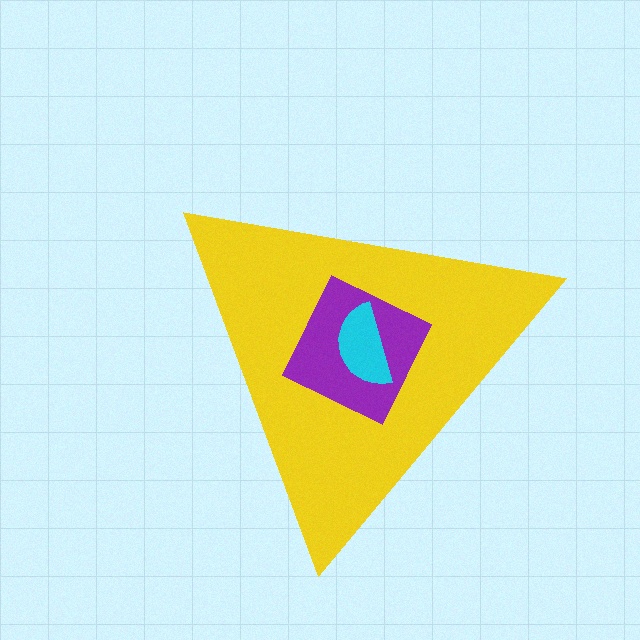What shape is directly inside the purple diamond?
The cyan semicircle.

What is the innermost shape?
The cyan semicircle.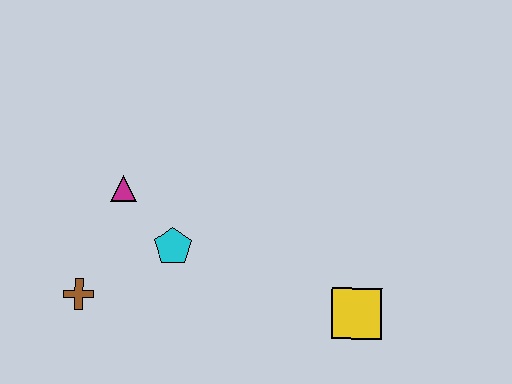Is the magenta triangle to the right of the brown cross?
Yes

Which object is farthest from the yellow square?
The brown cross is farthest from the yellow square.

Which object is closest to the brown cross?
The cyan pentagon is closest to the brown cross.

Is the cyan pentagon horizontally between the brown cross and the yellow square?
Yes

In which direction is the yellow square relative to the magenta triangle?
The yellow square is to the right of the magenta triangle.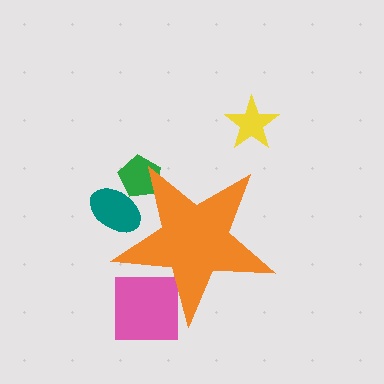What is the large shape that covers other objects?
An orange star.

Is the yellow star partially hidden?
No, the yellow star is fully visible.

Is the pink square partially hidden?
Yes, the pink square is partially hidden behind the orange star.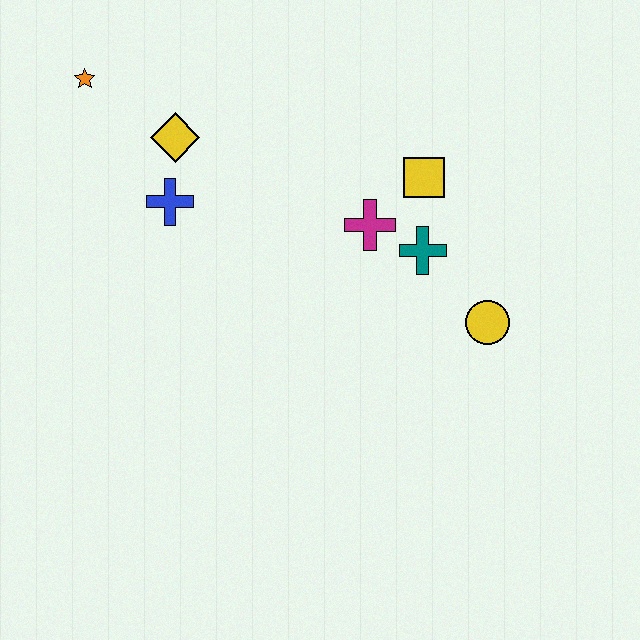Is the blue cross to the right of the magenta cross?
No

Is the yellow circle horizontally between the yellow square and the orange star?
No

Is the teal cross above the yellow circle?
Yes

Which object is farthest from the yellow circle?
The orange star is farthest from the yellow circle.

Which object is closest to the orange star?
The yellow diamond is closest to the orange star.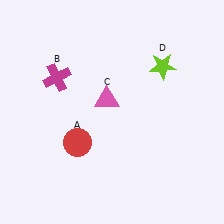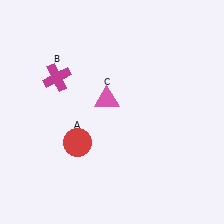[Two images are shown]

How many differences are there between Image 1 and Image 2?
There is 1 difference between the two images.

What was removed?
The lime star (D) was removed in Image 2.